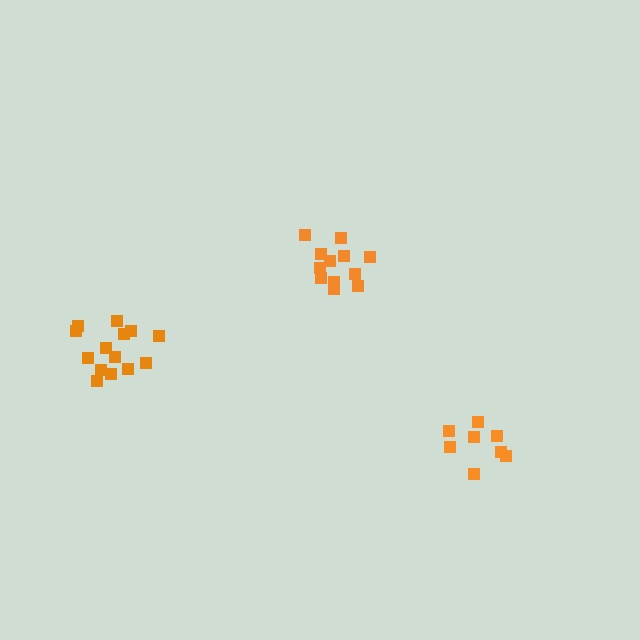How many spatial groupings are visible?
There are 3 spatial groupings.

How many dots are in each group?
Group 1: 8 dots, Group 2: 14 dots, Group 3: 12 dots (34 total).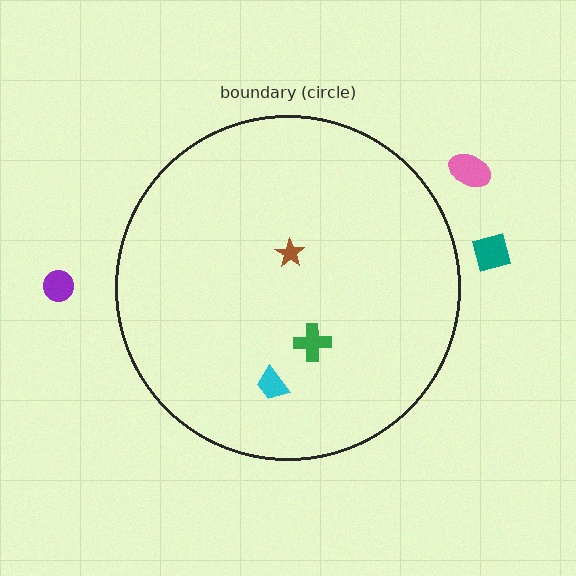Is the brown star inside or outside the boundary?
Inside.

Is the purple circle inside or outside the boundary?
Outside.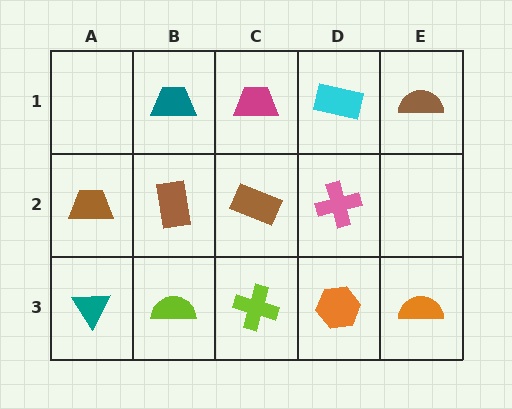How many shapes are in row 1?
4 shapes.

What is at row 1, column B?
A teal trapezoid.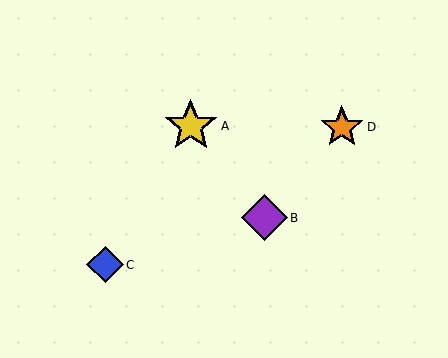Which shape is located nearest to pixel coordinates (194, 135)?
The yellow star (labeled A) at (191, 126) is nearest to that location.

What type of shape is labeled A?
Shape A is a yellow star.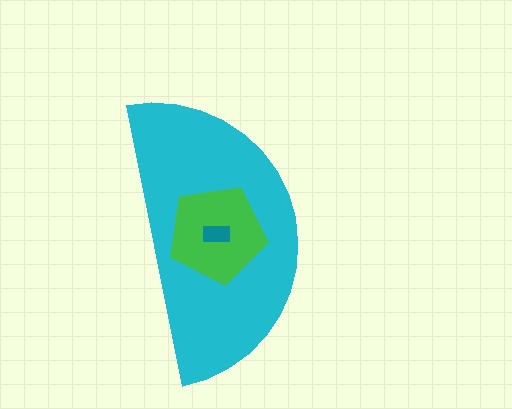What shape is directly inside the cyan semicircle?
The green pentagon.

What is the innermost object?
The teal rectangle.